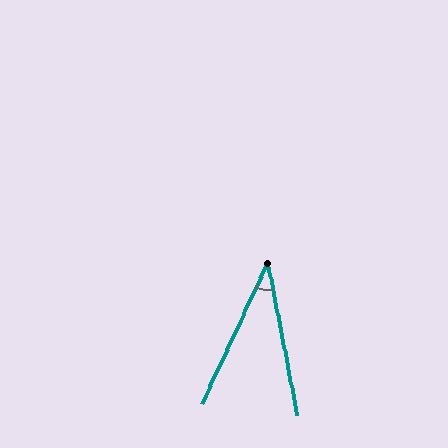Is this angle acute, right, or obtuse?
It is acute.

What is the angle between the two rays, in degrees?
Approximately 36 degrees.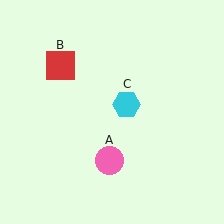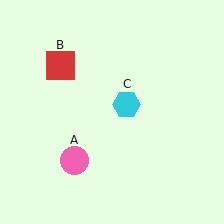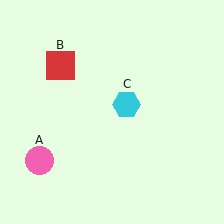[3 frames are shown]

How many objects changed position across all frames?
1 object changed position: pink circle (object A).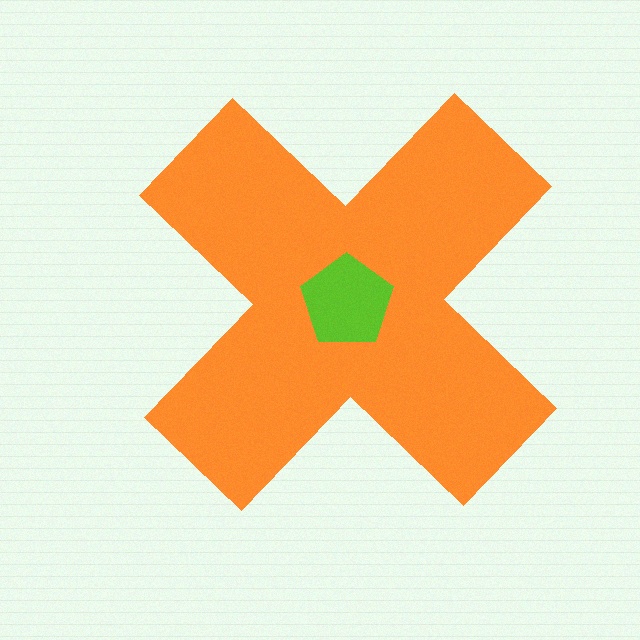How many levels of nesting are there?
2.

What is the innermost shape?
The lime pentagon.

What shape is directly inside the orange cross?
The lime pentagon.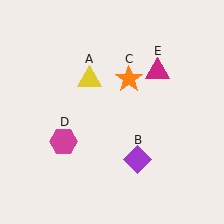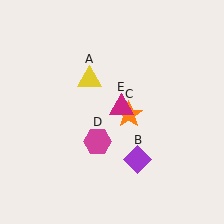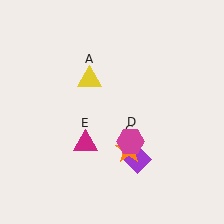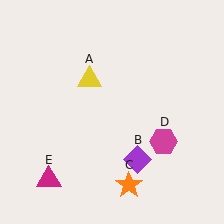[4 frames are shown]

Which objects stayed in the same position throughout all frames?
Yellow triangle (object A) and purple diamond (object B) remained stationary.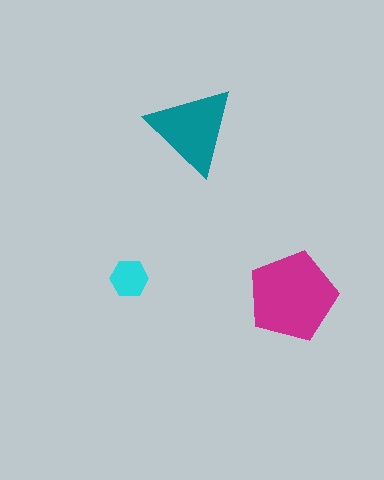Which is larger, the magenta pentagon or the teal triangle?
The magenta pentagon.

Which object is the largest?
The magenta pentagon.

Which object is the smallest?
The cyan hexagon.